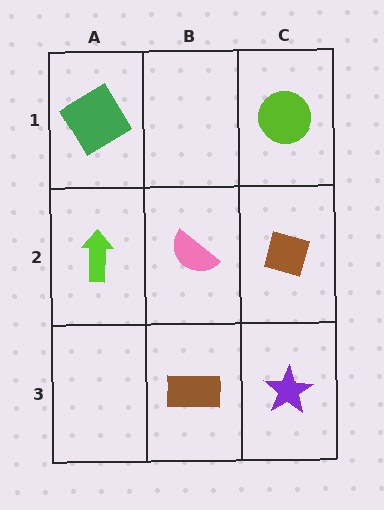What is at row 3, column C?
A purple star.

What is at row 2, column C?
A brown diamond.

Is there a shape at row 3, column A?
No, that cell is empty.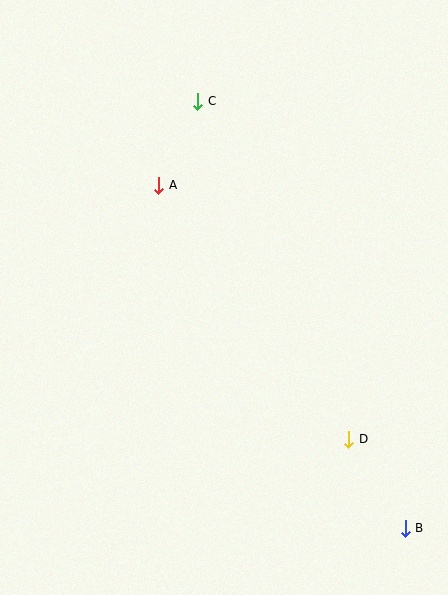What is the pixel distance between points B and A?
The distance between B and A is 422 pixels.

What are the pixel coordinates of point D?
Point D is at (349, 439).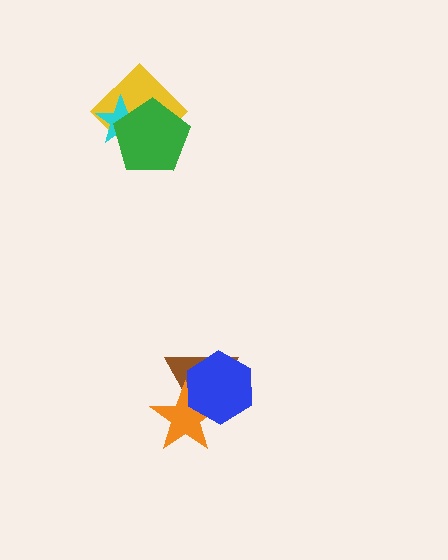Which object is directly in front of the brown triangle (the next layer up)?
The orange star is directly in front of the brown triangle.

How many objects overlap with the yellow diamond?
2 objects overlap with the yellow diamond.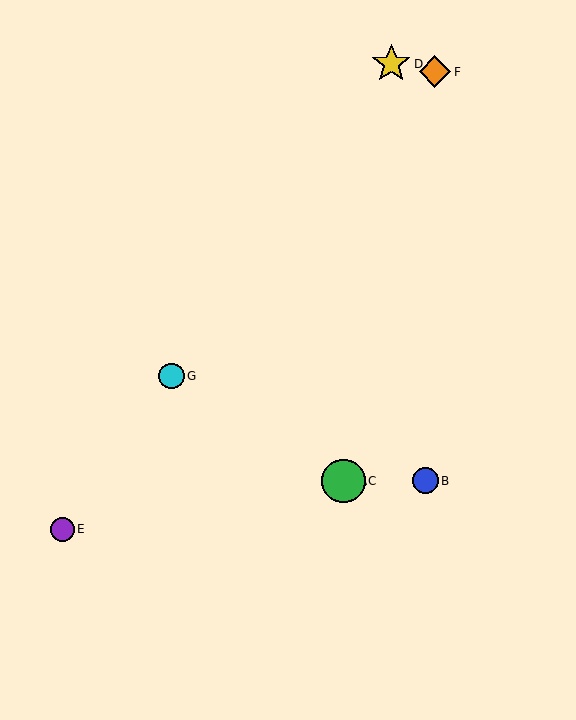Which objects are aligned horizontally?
Objects A, B, C are aligned horizontally.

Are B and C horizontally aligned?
Yes, both are at y≈481.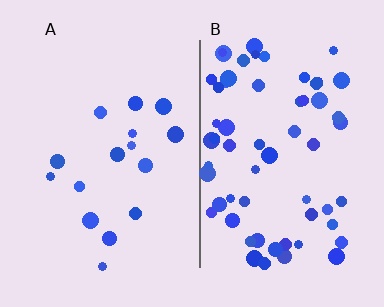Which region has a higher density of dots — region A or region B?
B (the right).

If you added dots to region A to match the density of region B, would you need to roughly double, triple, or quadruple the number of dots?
Approximately quadruple.